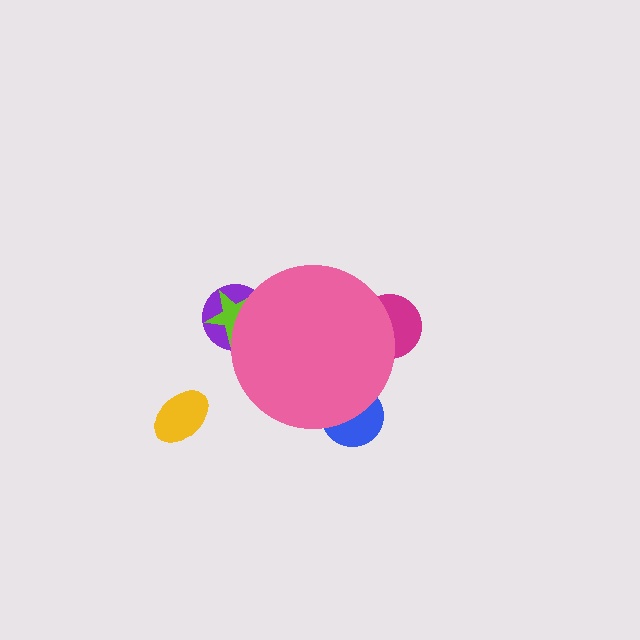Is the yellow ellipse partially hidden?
No, the yellow ellipse is fully visible.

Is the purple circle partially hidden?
Yes, the purple circle is partially hidden behind the pink circle.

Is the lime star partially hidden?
Yes, the lime star is partially hidden behind the pink circle.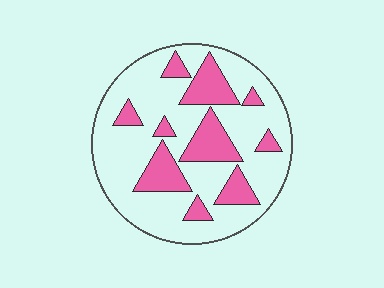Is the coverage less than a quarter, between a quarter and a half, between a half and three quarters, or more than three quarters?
Between a quarter and a half.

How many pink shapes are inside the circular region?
10.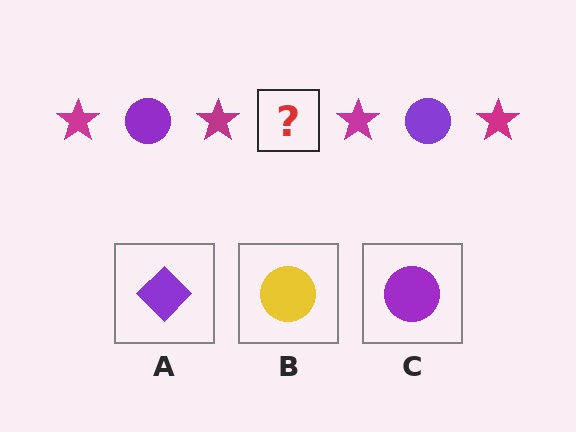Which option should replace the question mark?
Option C.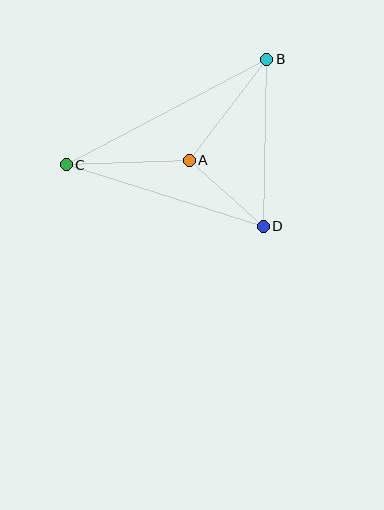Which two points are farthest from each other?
Points B and C are farthest from each other.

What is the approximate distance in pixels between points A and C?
The distance between A and C is approximately 123 pixels.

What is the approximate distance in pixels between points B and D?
The distance between B and D is approximately 167 pixels.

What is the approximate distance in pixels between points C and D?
The distance between C and D is approximately 206 pixels.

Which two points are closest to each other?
Points A and D are closest to each other.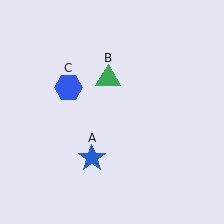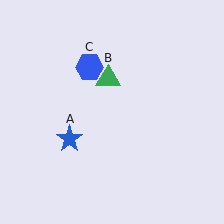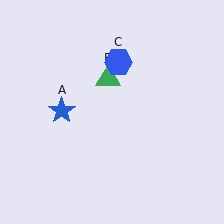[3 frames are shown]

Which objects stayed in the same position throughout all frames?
Green triangle (object B) remained stationary.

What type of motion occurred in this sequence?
The blue star (object A), blue hexagon (object C) rotated clockwise around the center of the scene.